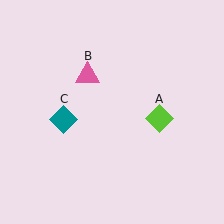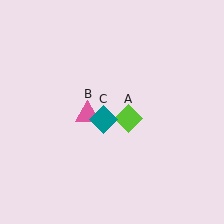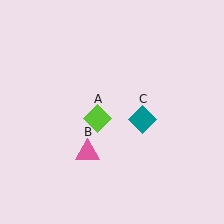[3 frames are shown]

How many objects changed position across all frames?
3 objects changed position: lime diamond (object A), pink triangle (object B), teal diamond (object C).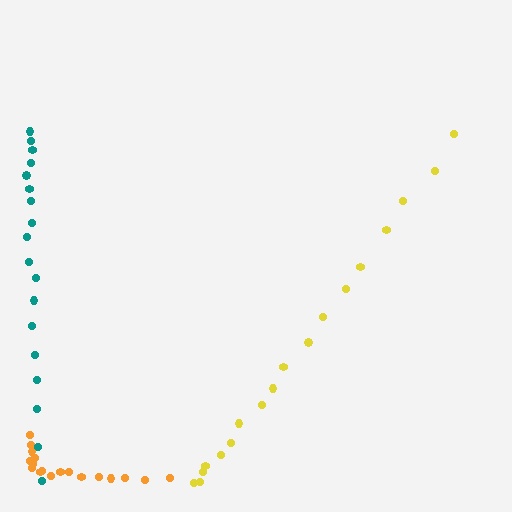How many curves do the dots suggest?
There are 3 distinct paths.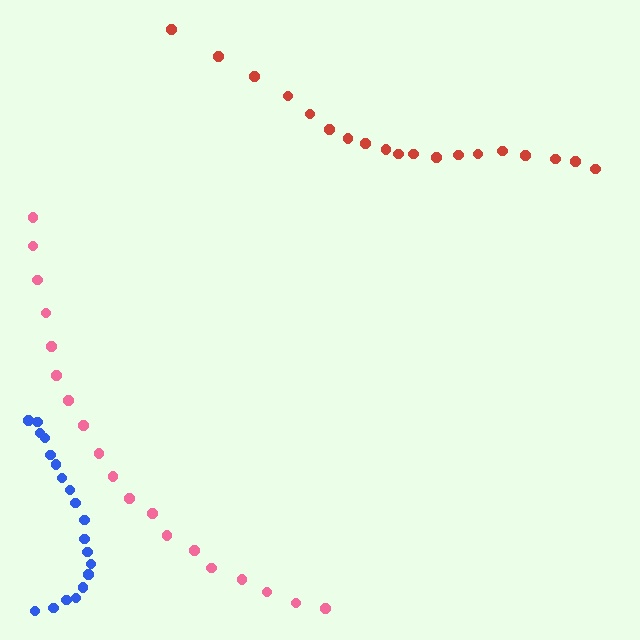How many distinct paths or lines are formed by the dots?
There are 3 distinct paths.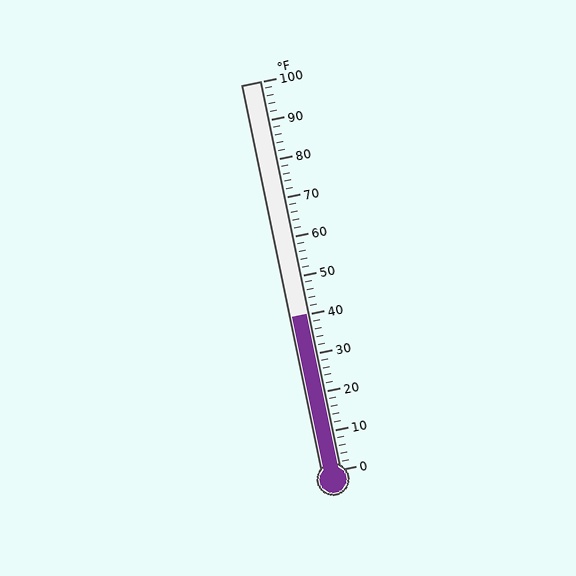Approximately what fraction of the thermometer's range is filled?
The thermometer is filled to approximately 40% of its range.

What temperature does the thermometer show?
The thermometer shows approximately 40°F.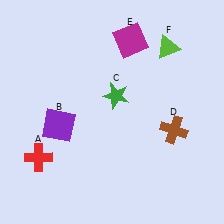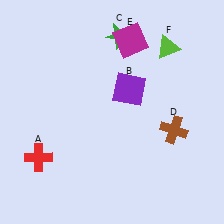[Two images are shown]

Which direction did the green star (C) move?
The green star (C) moved up.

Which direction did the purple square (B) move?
The purple square (B) moved right.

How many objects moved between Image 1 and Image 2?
2 objects moved between the two images.